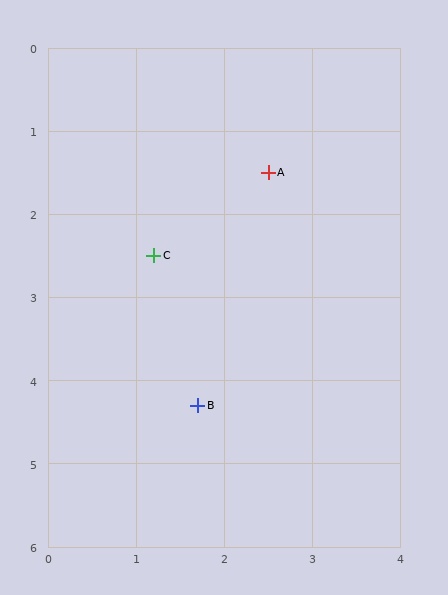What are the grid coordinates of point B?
Point B is at approximately (1.7, 4.3).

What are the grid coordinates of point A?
Point A is at approximately (2.5, 1.5).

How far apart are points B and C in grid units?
Points B and C are about 1.9 grid units apart.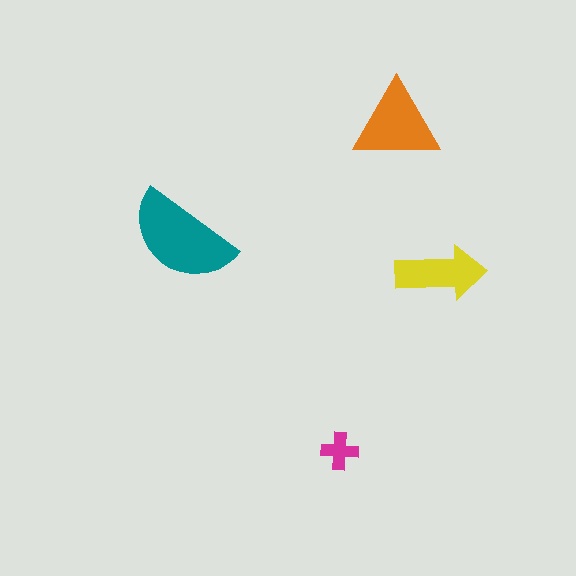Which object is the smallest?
The magenta cross.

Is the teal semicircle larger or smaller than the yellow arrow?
Larger.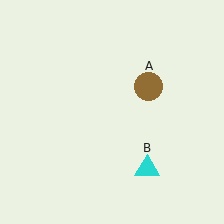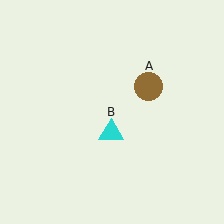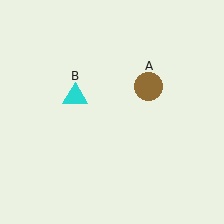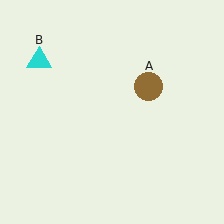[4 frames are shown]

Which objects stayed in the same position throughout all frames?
Brown circle (object A) remained stationary.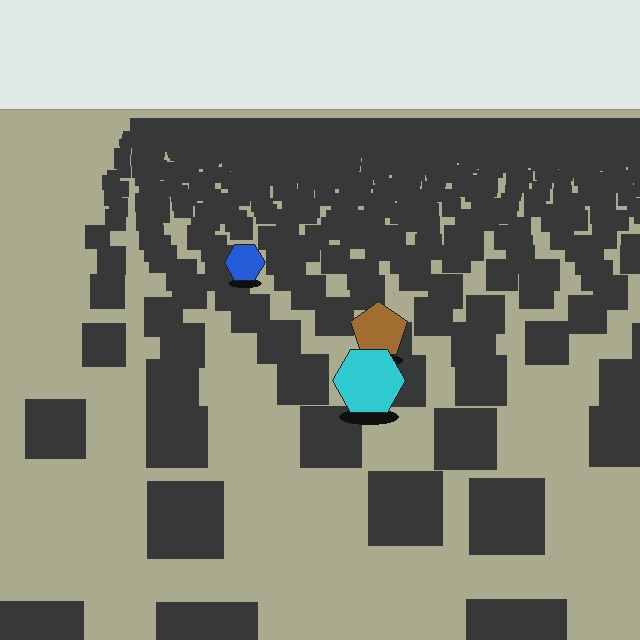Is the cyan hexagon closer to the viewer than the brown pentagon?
Yes. The cyan hexagon is closer — you can tell from the texture gradient: the ground texture is coarser near it.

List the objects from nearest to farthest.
From nearest to farthest: the cyan hexagon, the brown pentagon, the blue hexagon.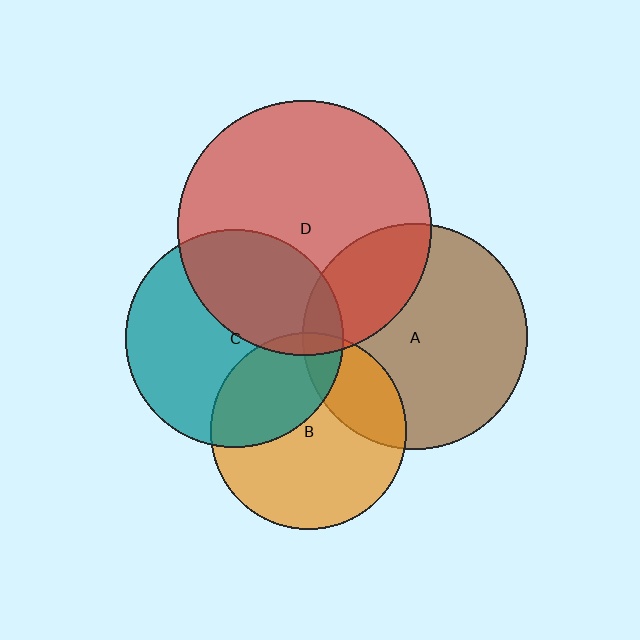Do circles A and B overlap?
Yes.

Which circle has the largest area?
Circle D (red).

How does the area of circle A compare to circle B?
Approximately 1.3 times.